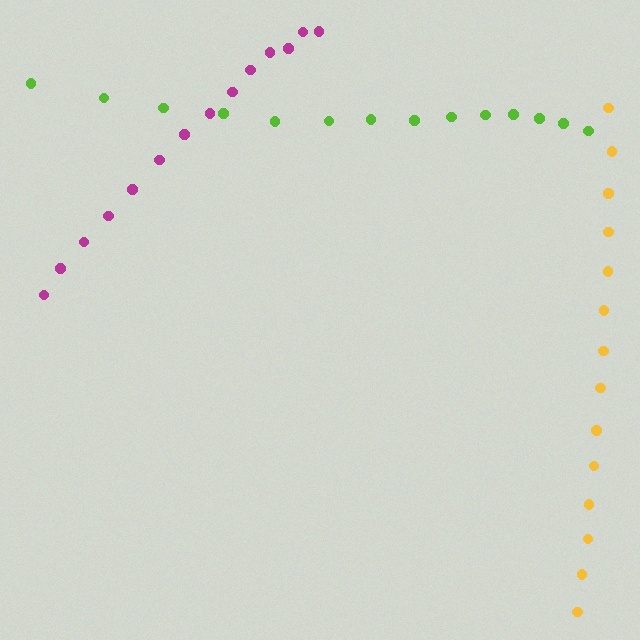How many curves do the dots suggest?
There are 3 distinct paths.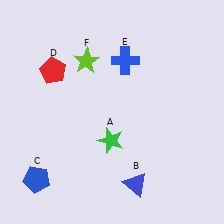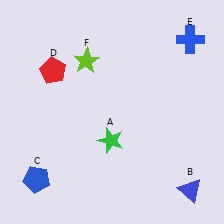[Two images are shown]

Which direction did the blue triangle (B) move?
The blue triangle (B) moved right.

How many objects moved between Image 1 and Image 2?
2 objects moved between the two images.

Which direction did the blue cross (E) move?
The blue cross (E) moved right.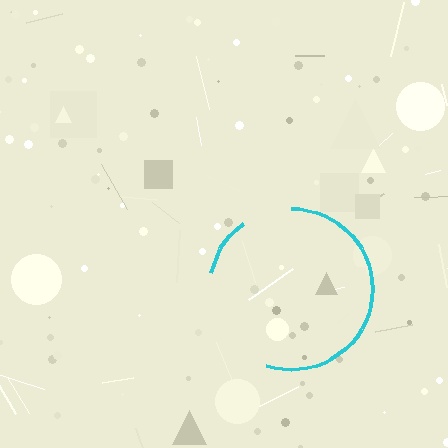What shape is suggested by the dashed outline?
The dashed outline suggests a circle.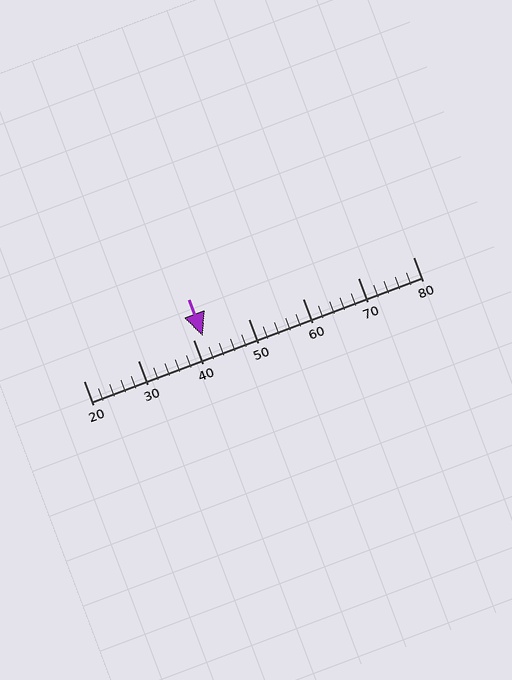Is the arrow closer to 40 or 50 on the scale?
The arrow is closer to 40.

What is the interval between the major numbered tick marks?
The major tick marks are spaced 10 units apart.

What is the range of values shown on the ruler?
The ruler shows values from 20 to 80.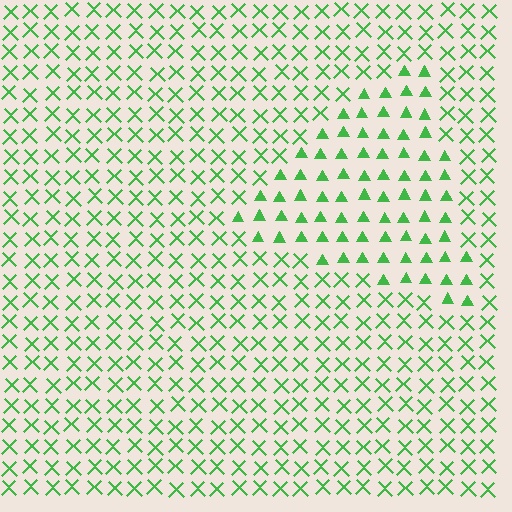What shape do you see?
I see a triangle.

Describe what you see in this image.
The image is filled with small green elements arranged in a uniform grid. A triangle-shaped region contains triangles, while the surrounding area contains X marks. The boundary is defined purely by the change in element shape.